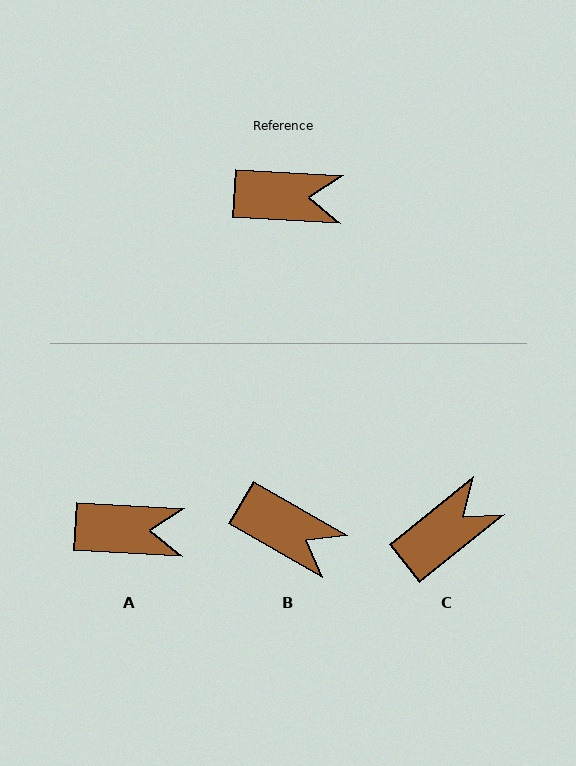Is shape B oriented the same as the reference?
No, it is off by about 27 degrees.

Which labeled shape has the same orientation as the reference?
A.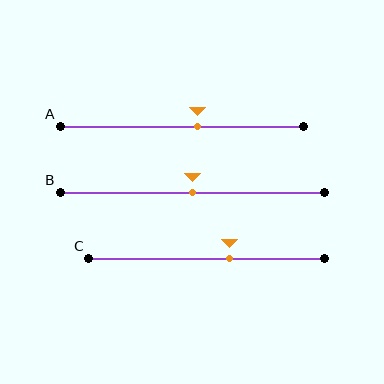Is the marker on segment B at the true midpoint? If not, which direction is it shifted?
Yes, the marker on segment B is at the true midpoint.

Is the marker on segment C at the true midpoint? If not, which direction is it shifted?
No, the marker on segment C is shifted to the right by about 10% of the segment length.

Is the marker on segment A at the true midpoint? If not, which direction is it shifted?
No, the marker on segment A is shifted to the right by about 7% of the segment length.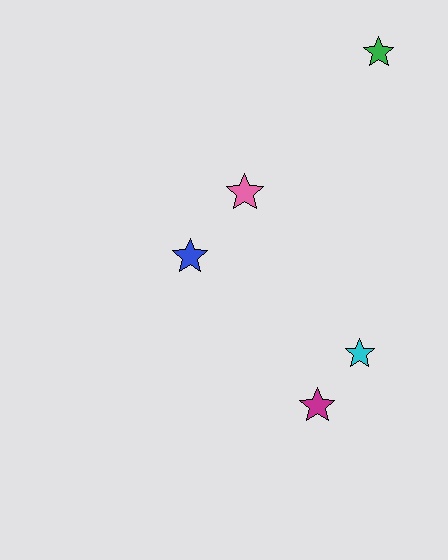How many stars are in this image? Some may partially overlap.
There are 5 stars.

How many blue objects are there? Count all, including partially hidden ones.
There is 1 blue object.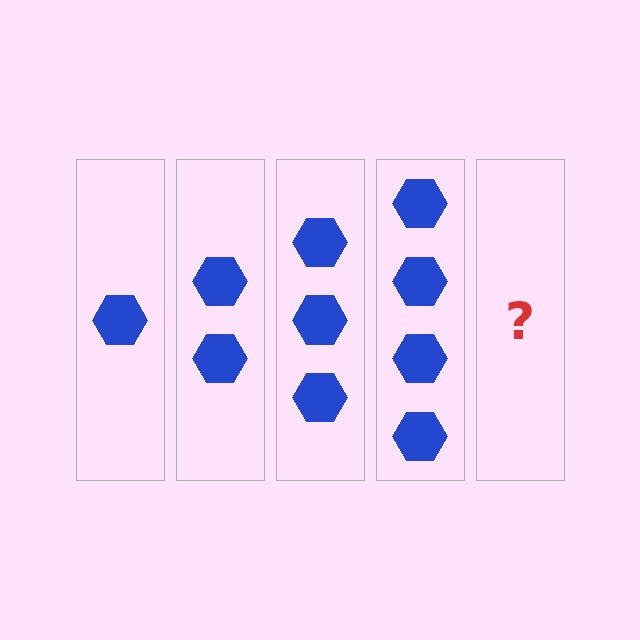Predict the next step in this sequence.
The next step is 5 hexagons.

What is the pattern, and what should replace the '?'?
The pattern is that each step adds one more hexagon. The '?' should be 5 hexagons.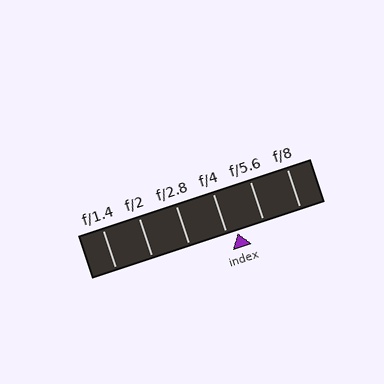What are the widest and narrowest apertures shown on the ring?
The widest aperture shown is f/1.4 and the narrowest is f/8.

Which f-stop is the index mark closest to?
The index mark is closest to f/4.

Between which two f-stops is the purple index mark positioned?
The index mark is between f/4 and f/5.6.